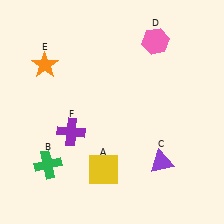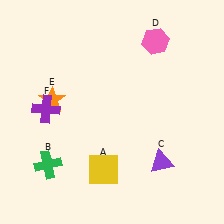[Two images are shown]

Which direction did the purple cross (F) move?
The purple cross (F) moved left.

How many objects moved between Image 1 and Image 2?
2 objects moved between the two images.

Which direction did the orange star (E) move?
The orange star (E) moved down.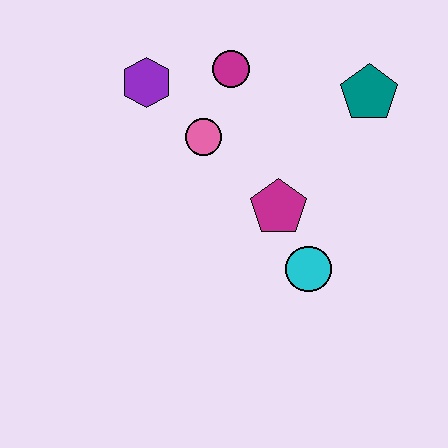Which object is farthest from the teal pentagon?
The purple hexagon is farthest from the teal pentagon.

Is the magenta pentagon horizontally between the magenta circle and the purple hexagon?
No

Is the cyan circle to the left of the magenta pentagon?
No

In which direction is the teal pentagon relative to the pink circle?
The teal pentagon is to the right of the pink circle.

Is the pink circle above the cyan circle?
Yes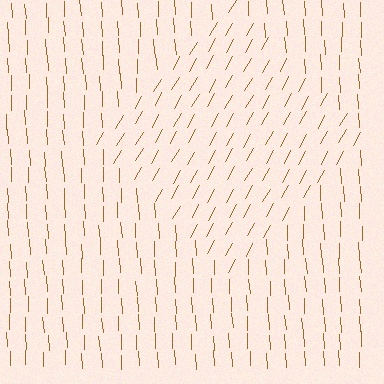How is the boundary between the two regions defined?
The boundary is defined purely by a change in line orientation (approximately 33 degrees difference). All lines are the same color and thickness.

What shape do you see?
I see a diamond.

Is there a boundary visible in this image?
Yes, there is a texture boundary formed by a change in line orientation.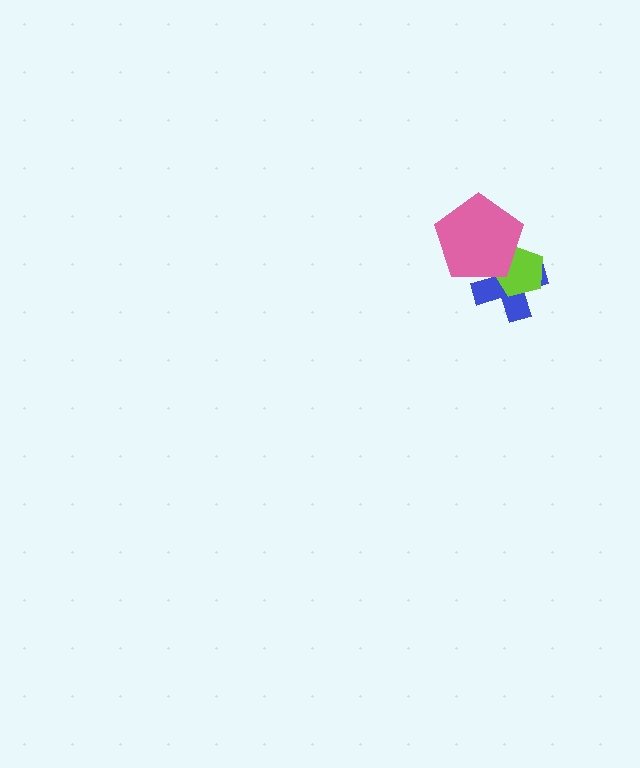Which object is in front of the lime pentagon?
The pink pentagon is in front of the lime pentagon.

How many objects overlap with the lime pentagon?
2 objects overlap with the lime pentagon.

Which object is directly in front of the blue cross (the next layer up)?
The lime pentagon is directly in front of the blue cross.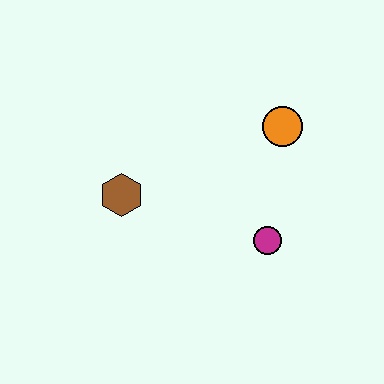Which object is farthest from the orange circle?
The brown hexagon is farthest from the orange circle.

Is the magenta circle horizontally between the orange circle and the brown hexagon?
Yes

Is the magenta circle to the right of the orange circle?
No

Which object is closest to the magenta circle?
The orange circle is closest to the magenta circle.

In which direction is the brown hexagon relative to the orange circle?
The brown hexagon is to the left of the orange circle.